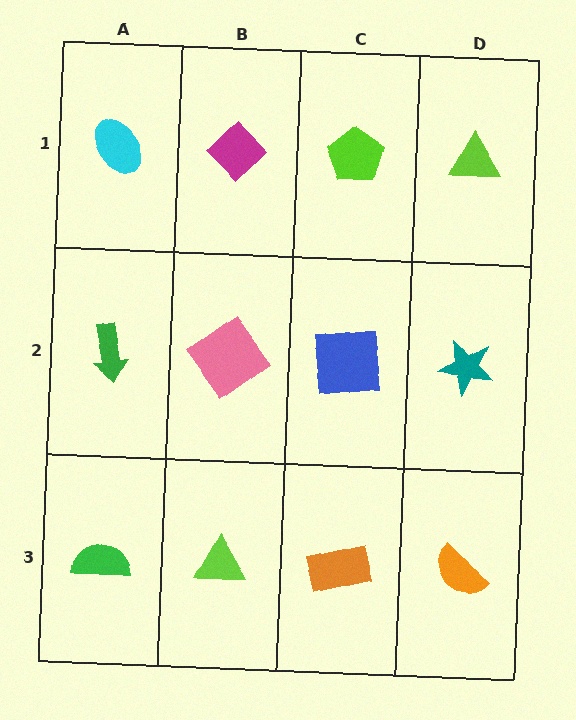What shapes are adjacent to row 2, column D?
A lime triangle (row 1, column D), an orange semicircle (row 3, column D), a blue square (row 2, column C).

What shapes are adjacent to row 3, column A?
A green arrow (row 2, column A), a lime triangle (row 3, column B).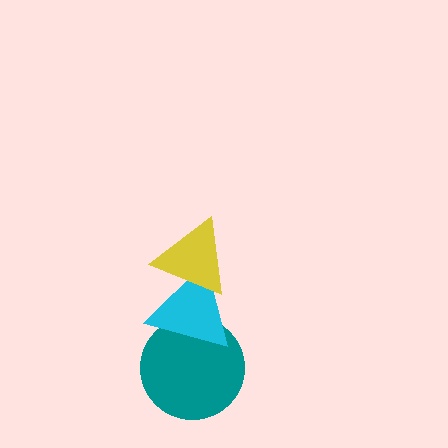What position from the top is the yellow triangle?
The yellow triangle is 1st from the top.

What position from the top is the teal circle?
The teal circle is 3rd from the top.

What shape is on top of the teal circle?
The cyan triangle is on top of the teal circle.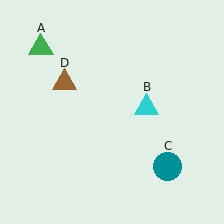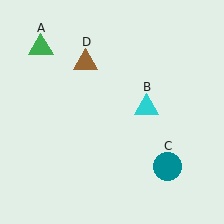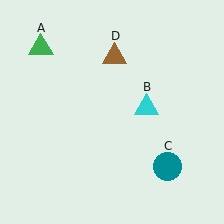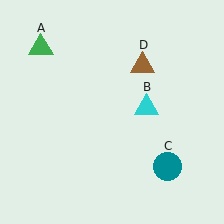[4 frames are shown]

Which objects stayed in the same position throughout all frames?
Green triangle (object A) and cyan triangle (object B) and teal circle (object C) remained stationary.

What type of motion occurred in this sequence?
The brown triangle (object D) rotated clockwise around the center of the scene.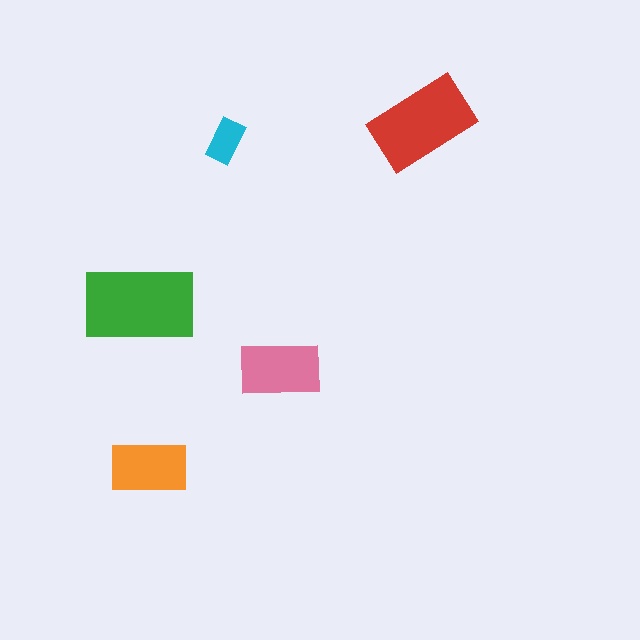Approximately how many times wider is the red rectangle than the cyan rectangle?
About 2.5 times wider.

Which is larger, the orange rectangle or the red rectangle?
The red one.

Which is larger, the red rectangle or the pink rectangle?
The red one.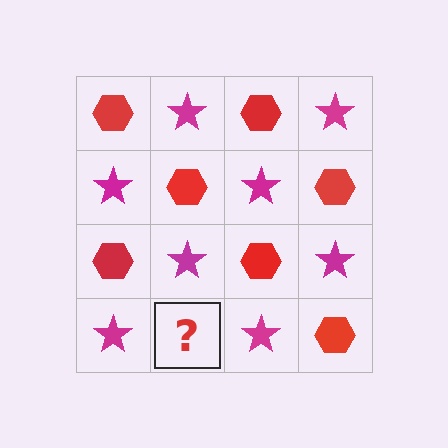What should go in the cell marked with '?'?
The missing cell should contain a red hexagon.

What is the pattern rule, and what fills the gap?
The rule is that it alternates red hexagon and magenta star in a checkerboard pattern. The gap should be filled with a red hexagon.